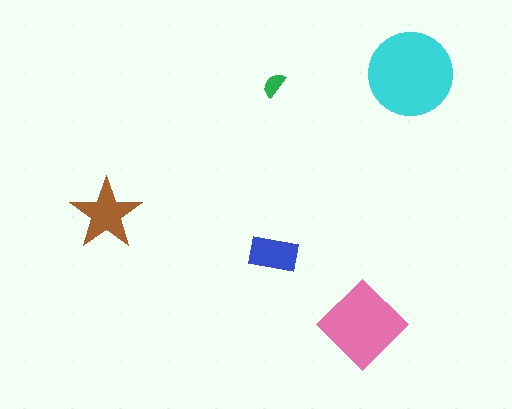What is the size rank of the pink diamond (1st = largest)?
2nd.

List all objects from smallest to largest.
The green semicircle, the blue rectangle, the brown star, the pink diamond, the cyan circle.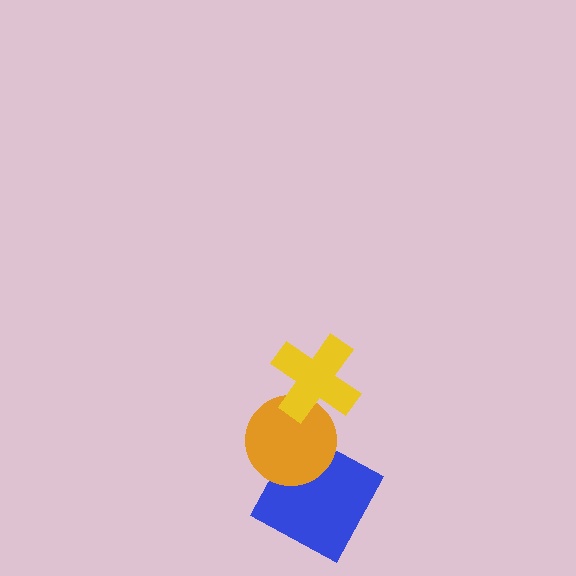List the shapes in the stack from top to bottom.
From top to bottom: the yellow cross, the orange circle, the blue square.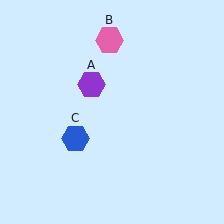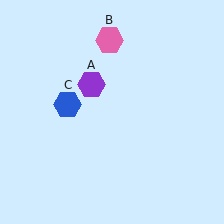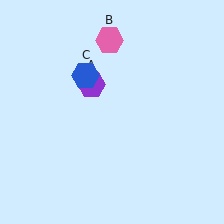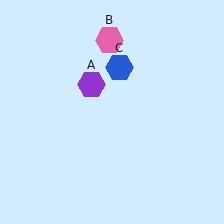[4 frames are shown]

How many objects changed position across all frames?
1 object changed position: blue hexagon (object C).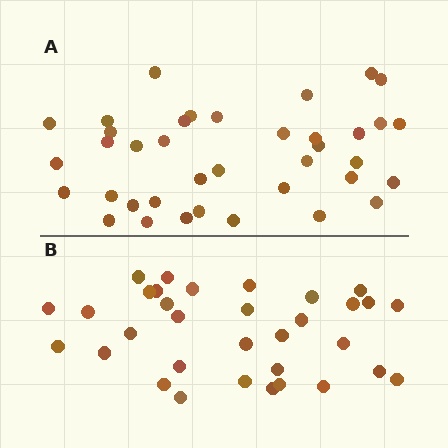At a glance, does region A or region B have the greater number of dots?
Region A (the top region) has more dots.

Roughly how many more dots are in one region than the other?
Region A has about 5 more dots than region B.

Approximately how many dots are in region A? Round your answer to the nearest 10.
About 40 dots. (The exact count is 38, which rounds to 40.)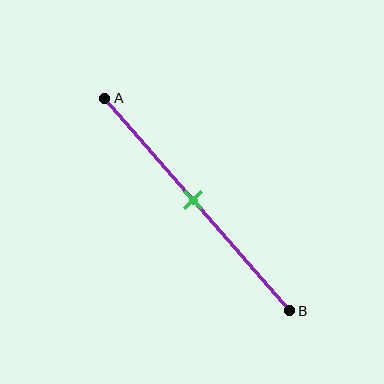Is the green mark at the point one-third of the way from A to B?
No, the mark is at about 50% from A, not at the 33% one-third point.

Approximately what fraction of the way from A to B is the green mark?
The green mark is approximately 50% of the way from A to B.